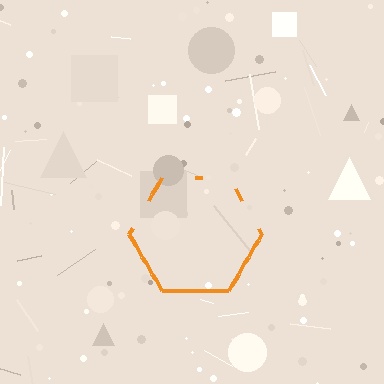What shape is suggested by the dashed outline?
The dashed outline suggests a hexagon.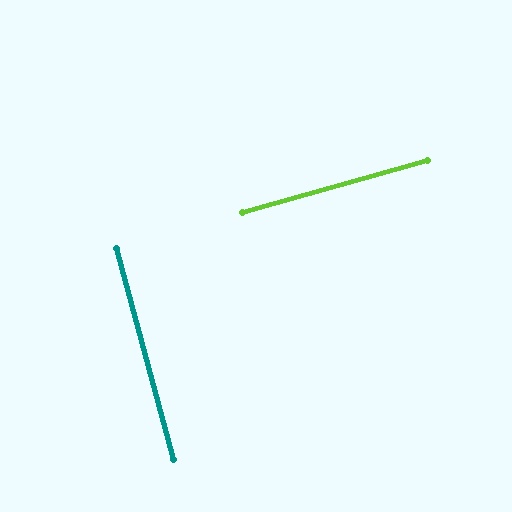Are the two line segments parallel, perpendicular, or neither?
Perpendicular — they meet at approximately 89°.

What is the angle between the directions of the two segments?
Approximately 89 degrees.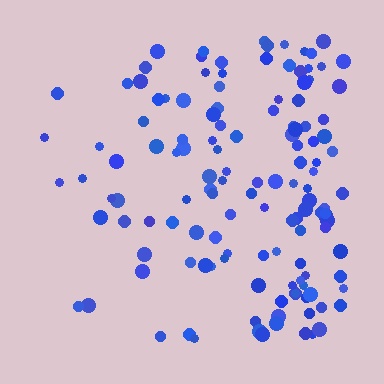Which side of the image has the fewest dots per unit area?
The left.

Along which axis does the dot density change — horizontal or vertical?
Horizontal.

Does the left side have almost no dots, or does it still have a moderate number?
Still a moderate number, just noticeably fewer than the right.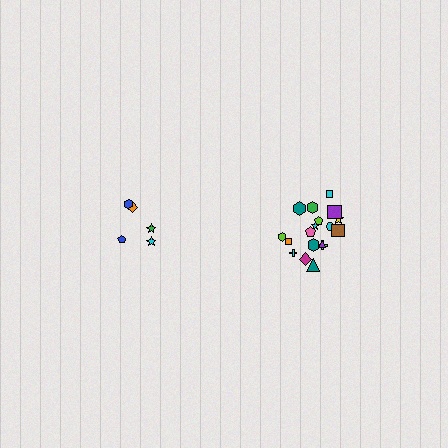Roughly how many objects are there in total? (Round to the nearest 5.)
Roughly 25 objects in total.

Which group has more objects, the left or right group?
The right group.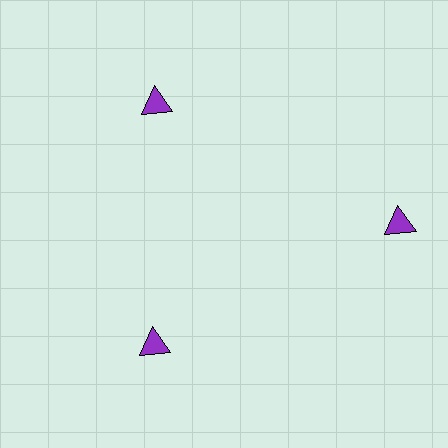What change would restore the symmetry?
The symmetry would be restored by moving it inward, back onto the ring so that all 3 triangles sit at equal angles and equal distance from the center.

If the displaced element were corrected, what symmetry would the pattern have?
It would have 3-fold rotational symmetry — the pattern would map onto itself every 120 degrees.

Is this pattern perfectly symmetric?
No. The 3 purple triangles are arranged in a ring, but one element near the 3 o'clock position is pushed outward from the center, breaking the 3-fold rotational symmetry.